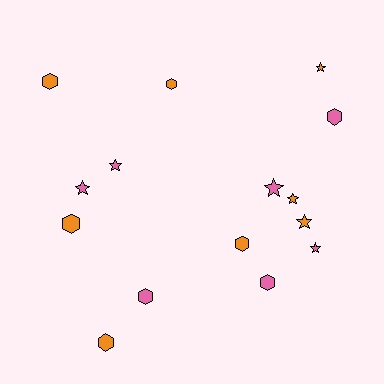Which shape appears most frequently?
Hexagon, with 8 objects.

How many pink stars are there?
There are 4 pink stars.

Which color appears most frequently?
Orange, with 8 objects.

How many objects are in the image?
There are 15 objects.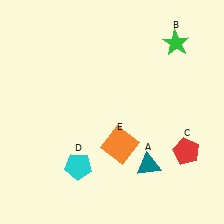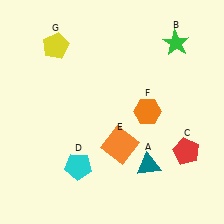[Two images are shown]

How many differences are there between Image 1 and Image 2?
There are 2 differences between the two images.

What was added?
An orange hexagon (F), a yellow pentagon (G) were added in Image 2.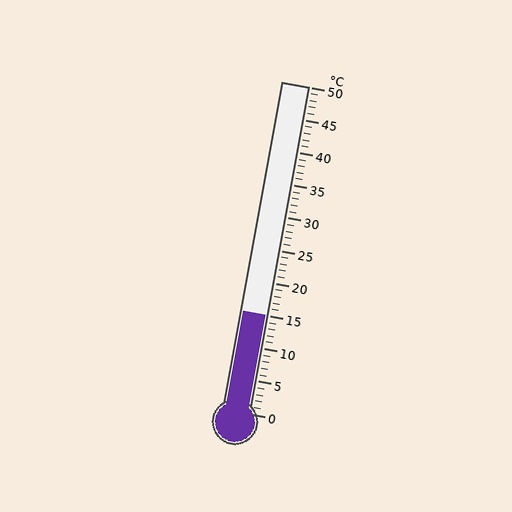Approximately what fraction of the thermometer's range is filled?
The thermometer is filled to approximately 30% of its range.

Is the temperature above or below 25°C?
The temperature is below 25°C.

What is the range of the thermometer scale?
The thermometer scale ranges from 0°C to 50°C.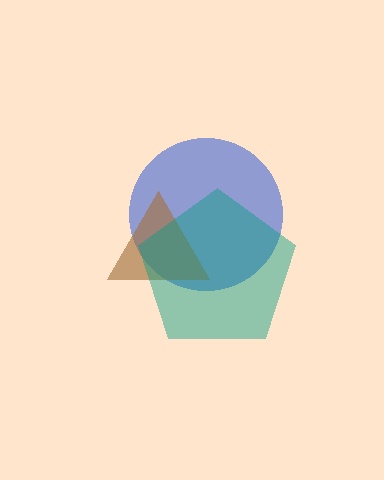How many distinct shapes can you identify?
There are 3 distinct shapes: a blue circle, a brown triangle, a teal pentagon.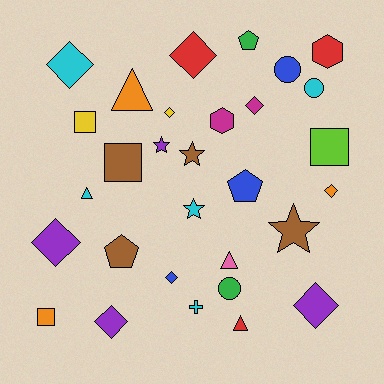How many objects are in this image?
There are 30 objects.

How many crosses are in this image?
There is 1 cross.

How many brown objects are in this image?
There are 4 brown objects.